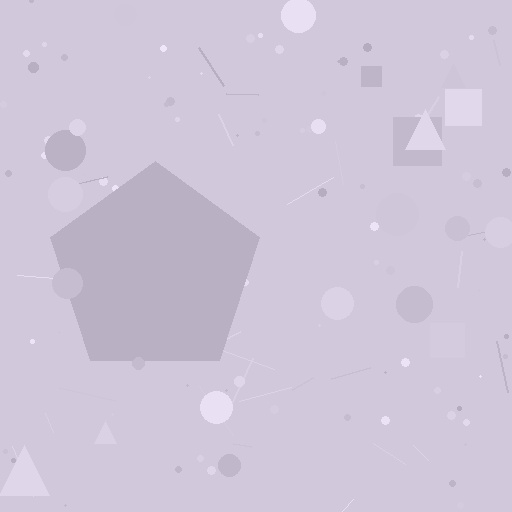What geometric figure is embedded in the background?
A pentagon is embedded in the background.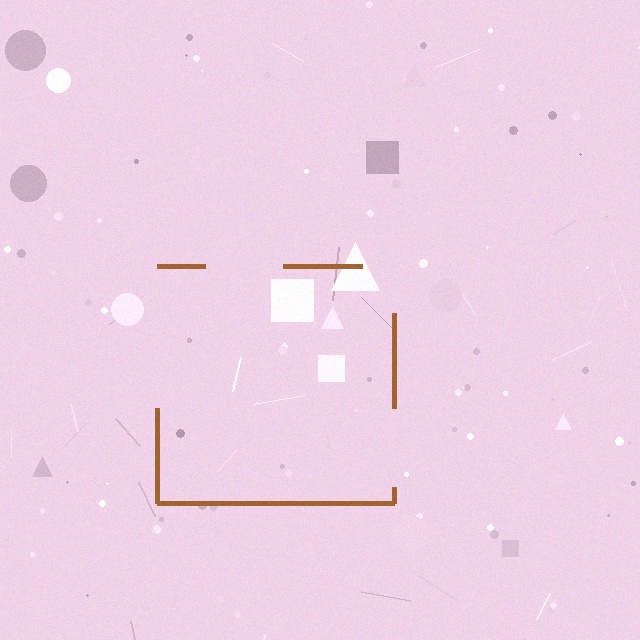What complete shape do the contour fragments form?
The contour fragments form a square.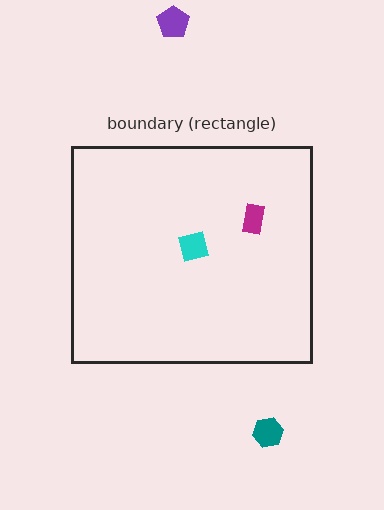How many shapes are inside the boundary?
2 inside, 2 outside.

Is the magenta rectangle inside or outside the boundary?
Inside.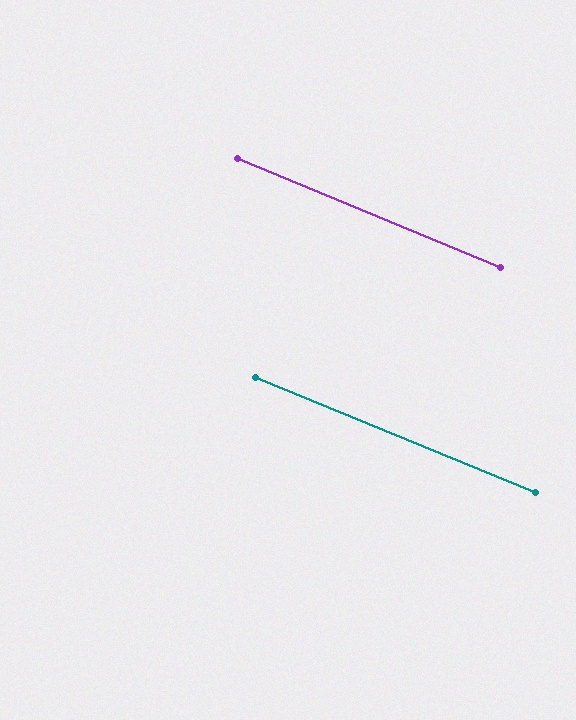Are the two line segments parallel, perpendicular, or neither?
Parallel — their directions differ by only 0.3°.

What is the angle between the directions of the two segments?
Approximately 0 degrees.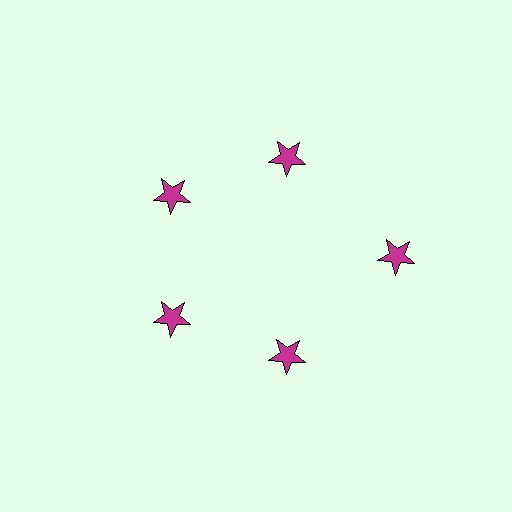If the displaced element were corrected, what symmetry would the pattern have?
It would have 5-fold rotational symmetry — the pattern would map onto itself every 72 degrees.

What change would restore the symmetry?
The symmetry would be restored by moving it inward, back onto the ring so that all 5 stars sit at equal angles and equal distance from the center.